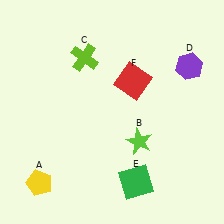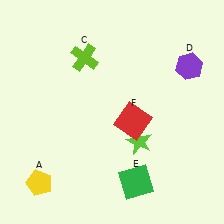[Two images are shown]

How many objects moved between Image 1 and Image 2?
1 object moved between the two images.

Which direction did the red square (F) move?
The red square (F) moved down.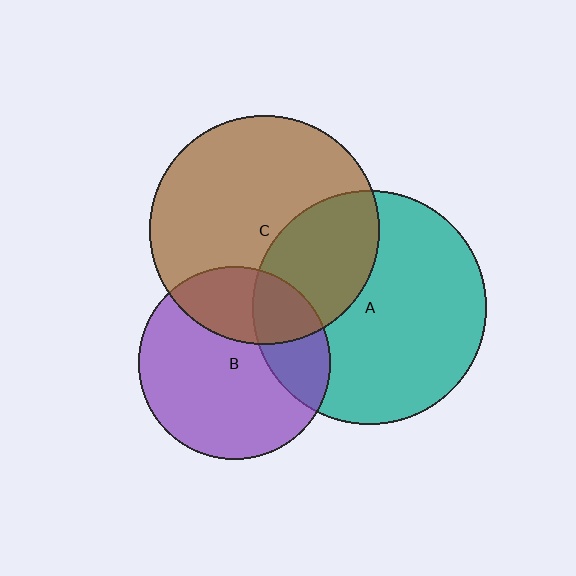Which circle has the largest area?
Circle A (teal).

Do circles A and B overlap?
Yes.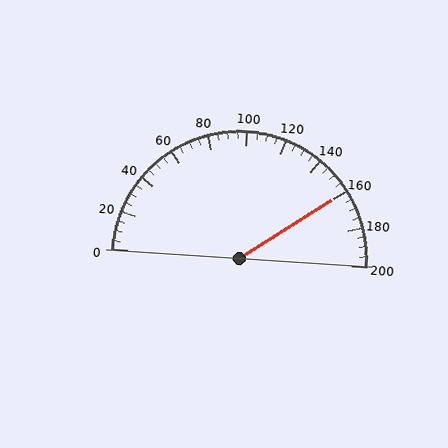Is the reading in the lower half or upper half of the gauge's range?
The reading is in the upper half of the range (0 to 200).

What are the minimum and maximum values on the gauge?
The gauge ranges from 0 to 200.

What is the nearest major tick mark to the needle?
The nearest major tick mark is 160.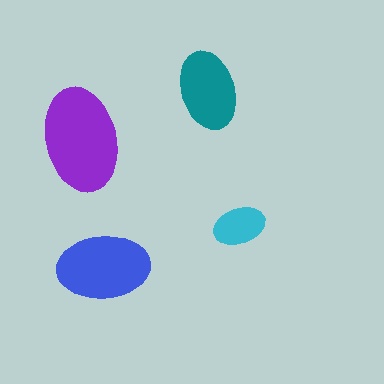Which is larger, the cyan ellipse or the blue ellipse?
The blue one.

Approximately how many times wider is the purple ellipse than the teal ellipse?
About 1.5 times wider.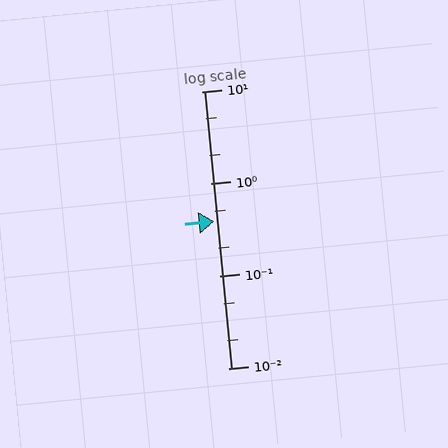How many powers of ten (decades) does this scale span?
The scale spans 3 decades, from 0.01 to 10.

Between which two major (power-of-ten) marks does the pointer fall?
The pointer is between 0.1 and 1.